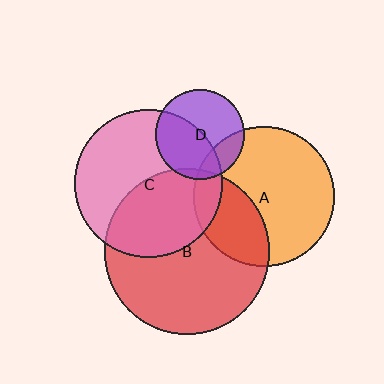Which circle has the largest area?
Circle B (red).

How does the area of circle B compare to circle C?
Approximately 1.3 times.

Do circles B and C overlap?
Yes.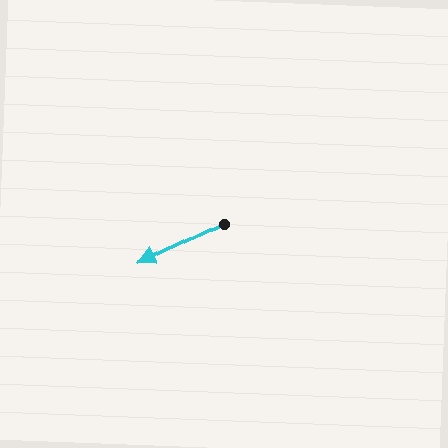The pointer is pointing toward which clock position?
Roughly 8 o'clock.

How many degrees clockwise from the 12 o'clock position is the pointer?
Approximately 244 degrees.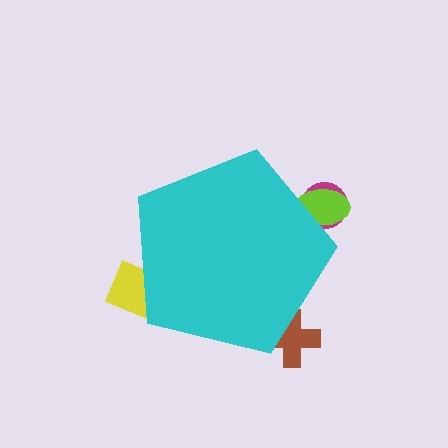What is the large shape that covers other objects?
A cyan pentagon.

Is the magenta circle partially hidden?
Yes, the magenta circle is partially hidden behind the cyan pentagon.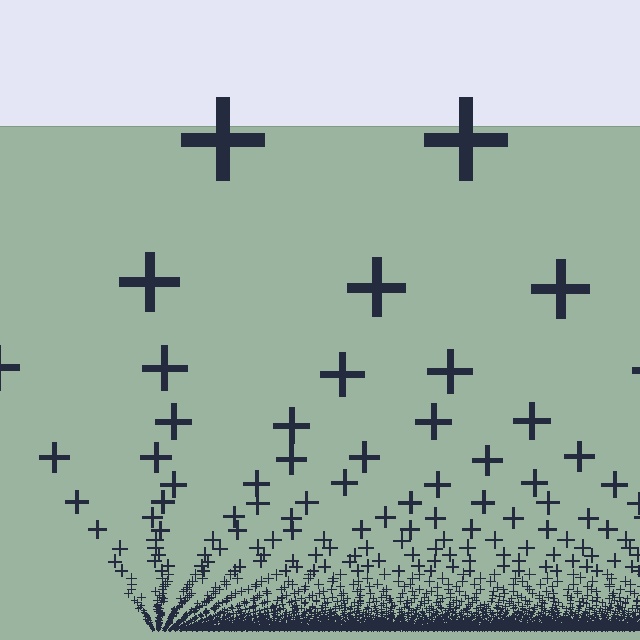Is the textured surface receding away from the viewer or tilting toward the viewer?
The surface appears to tilt toward the viewer. Texture elements get larger and sparser toward the top.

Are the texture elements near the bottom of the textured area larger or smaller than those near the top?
Smaller. The gradient is inverted — elements near the bottom are smaller and denser.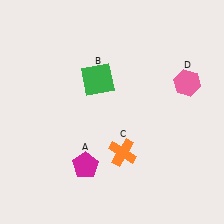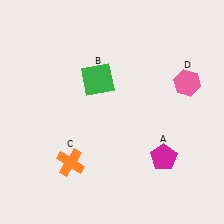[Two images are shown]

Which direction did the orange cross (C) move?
The orange cross (C) moved left.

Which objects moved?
The objects that moved are: the magenta pentagon (A), the orange cross (C).